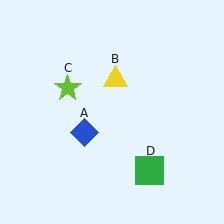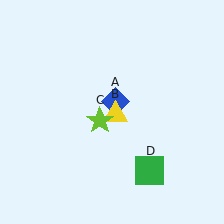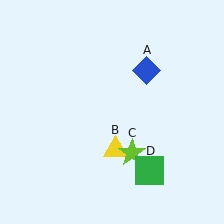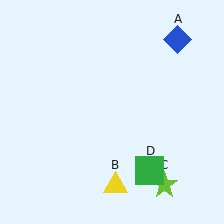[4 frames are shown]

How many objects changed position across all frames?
3 objects changed position: blue diamond (object A), yellow triangle (object B), lime star (object C).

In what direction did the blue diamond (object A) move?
The blue diamond (object A) moved up and to the right.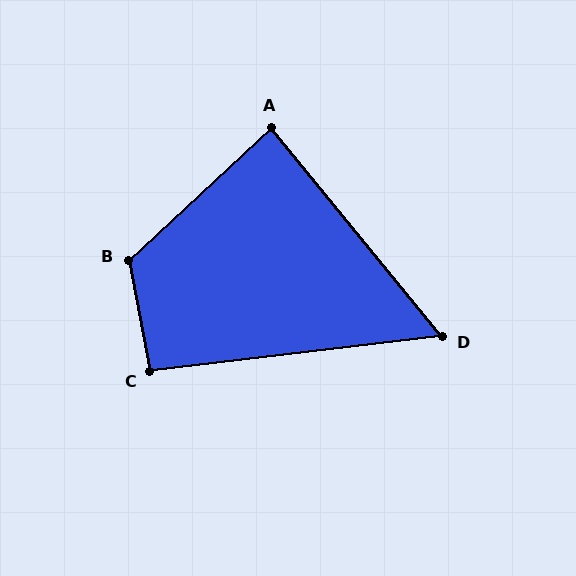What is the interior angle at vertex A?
Approximately 86 degrees (approximately right).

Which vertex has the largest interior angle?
B, at approximately 123 degrees.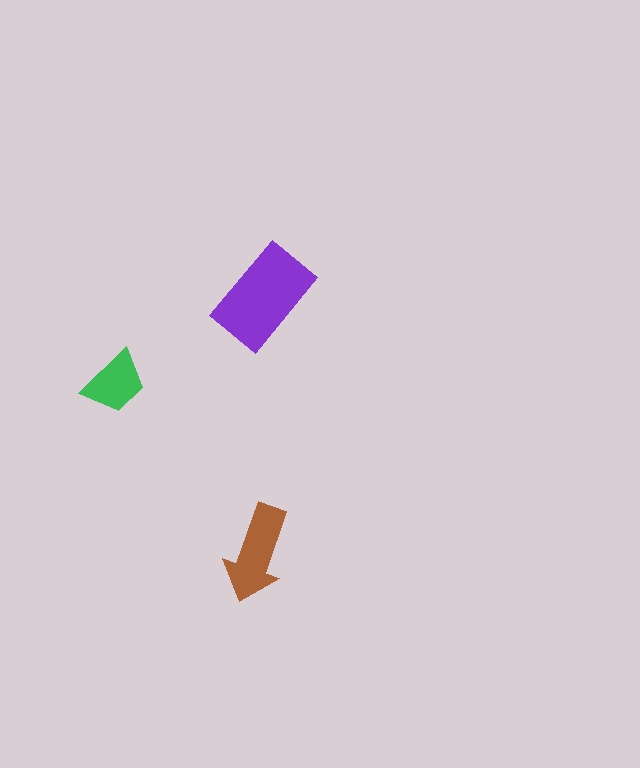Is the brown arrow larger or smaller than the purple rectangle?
Smaller.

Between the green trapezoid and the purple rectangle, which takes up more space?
The purple rectangle.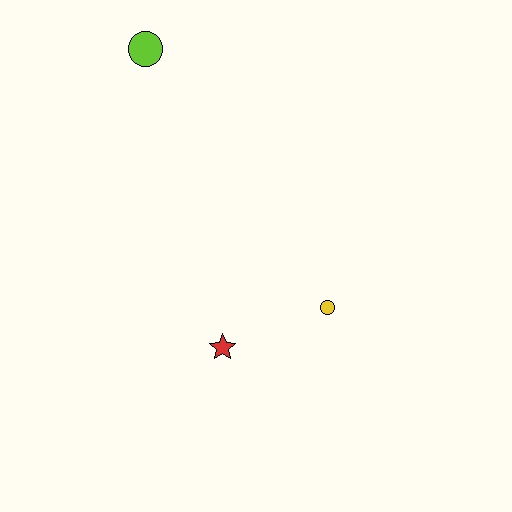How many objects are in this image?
There are 3 objects.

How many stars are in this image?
There is 1 star.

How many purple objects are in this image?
There are no purple objects.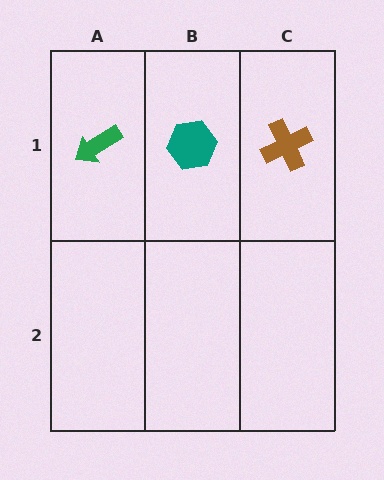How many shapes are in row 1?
3 shapes.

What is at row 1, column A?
A green arrow.